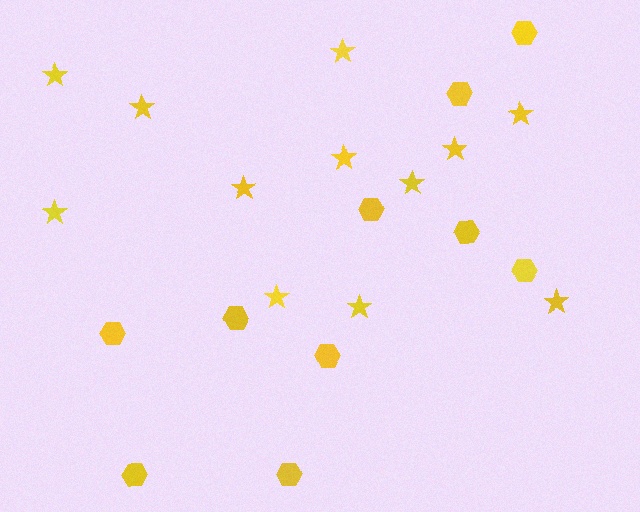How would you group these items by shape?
There are 2 groups: one group of stars (12) and one group of hexagons (10).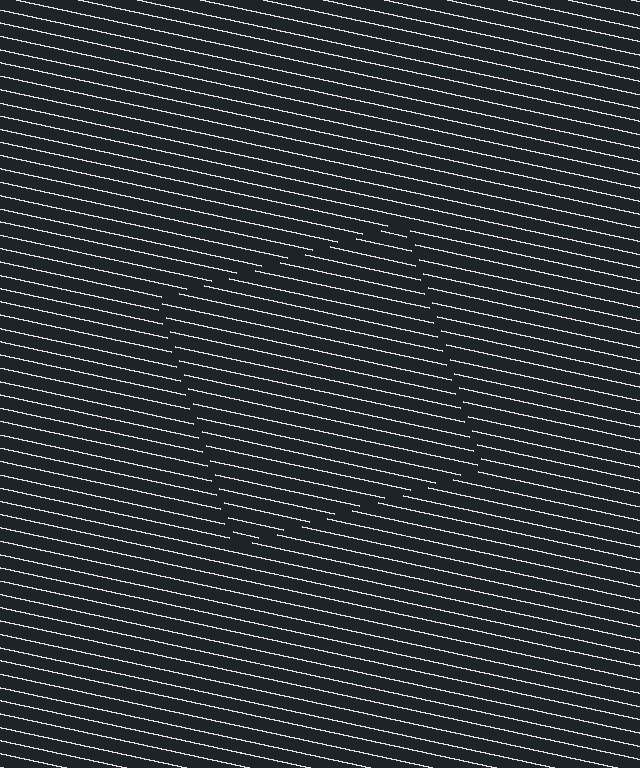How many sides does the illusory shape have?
4 sides — the line-ends trace a square.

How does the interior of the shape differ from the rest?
The interior of the shape contains the same grating, shifted by half a period — the contour is defined by the phase discontinuity where line-ends from the inner and outer gratings abut.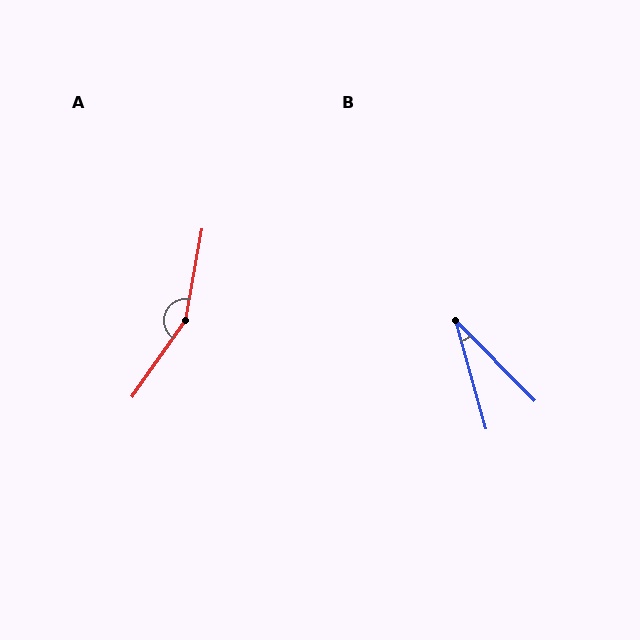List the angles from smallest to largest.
B (29°), A (155°).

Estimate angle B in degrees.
Approximately 29 degrees.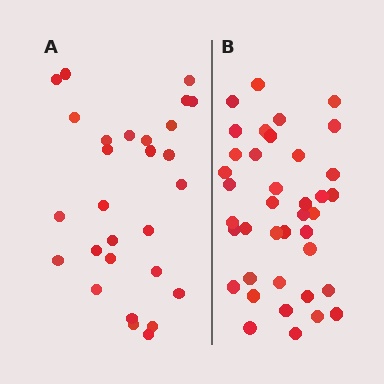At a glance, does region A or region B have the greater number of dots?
Region B (the right region) has more dots.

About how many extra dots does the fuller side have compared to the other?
Region B has roughly 12 or so more dots than region A.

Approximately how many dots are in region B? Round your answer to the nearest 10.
About 40 dots. (The exact count is 39, which rounds to 40.)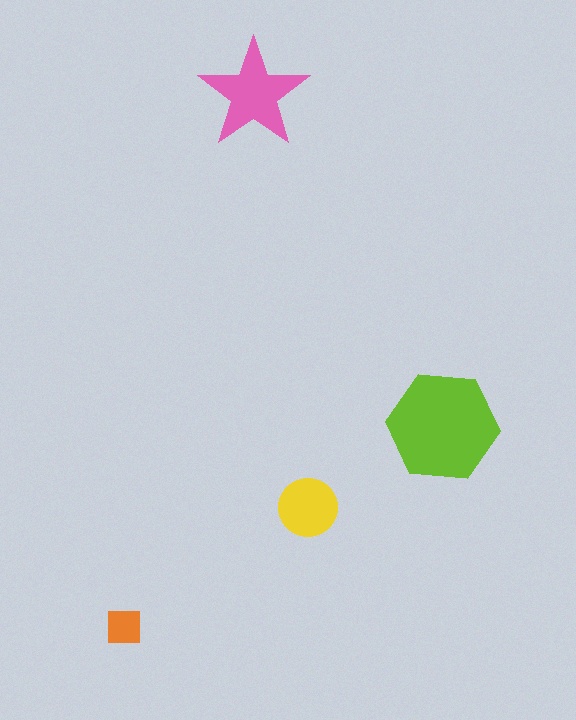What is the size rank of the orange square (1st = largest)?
4th.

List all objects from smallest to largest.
The orange square, the yellow circle, the pink star, the lime hexagon.